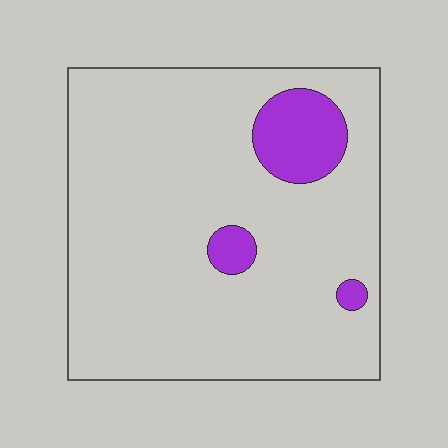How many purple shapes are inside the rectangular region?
3.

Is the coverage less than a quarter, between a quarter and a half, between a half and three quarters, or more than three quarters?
Less than a quarter.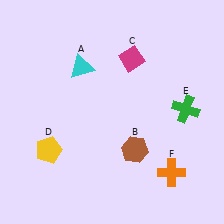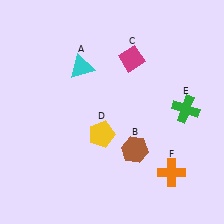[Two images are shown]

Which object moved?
The yellow pentagon (D) moved right.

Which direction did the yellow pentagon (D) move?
The yellow pentagon (D) moved right.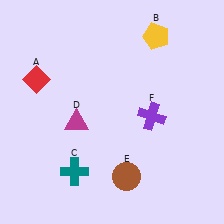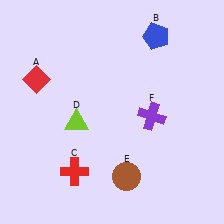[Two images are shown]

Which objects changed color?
B changed from yellow to blue. C changed from teal to red. D changed from magenta to lime.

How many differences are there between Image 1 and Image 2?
There are 3 differences between the two images.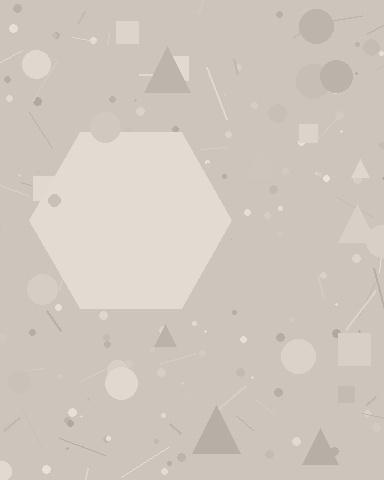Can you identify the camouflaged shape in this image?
The camouflaged shape is a hexagon.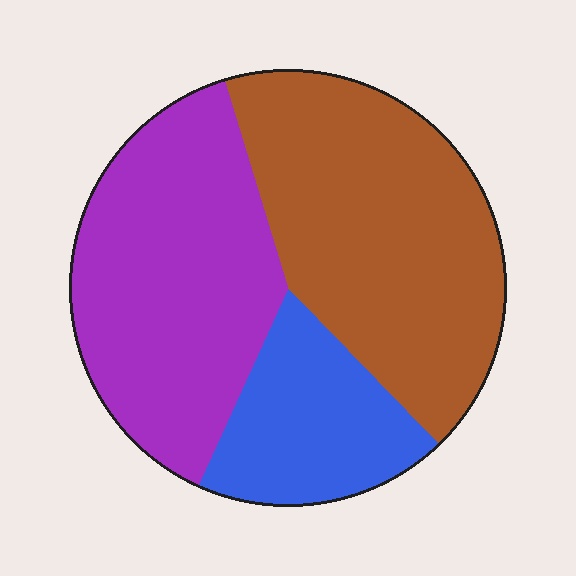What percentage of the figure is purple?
Purple takes up between a third and a half of the figure.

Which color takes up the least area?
Blue, at roughly 20%.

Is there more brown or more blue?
Brown.